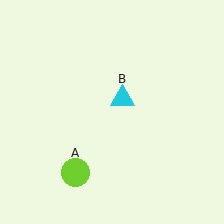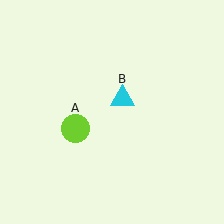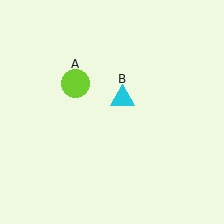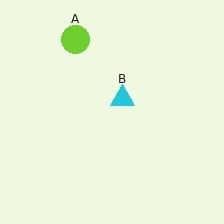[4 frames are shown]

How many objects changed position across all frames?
1 object changed position: lime circle (object A).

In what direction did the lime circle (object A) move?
The lime circle (object A) moved up.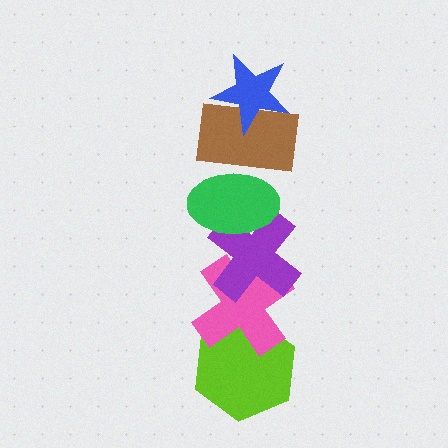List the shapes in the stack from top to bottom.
From top to bottom: the blue star, the brown rectangle, the green ellipse, the purple cross, the pink cross, the lime hexagon.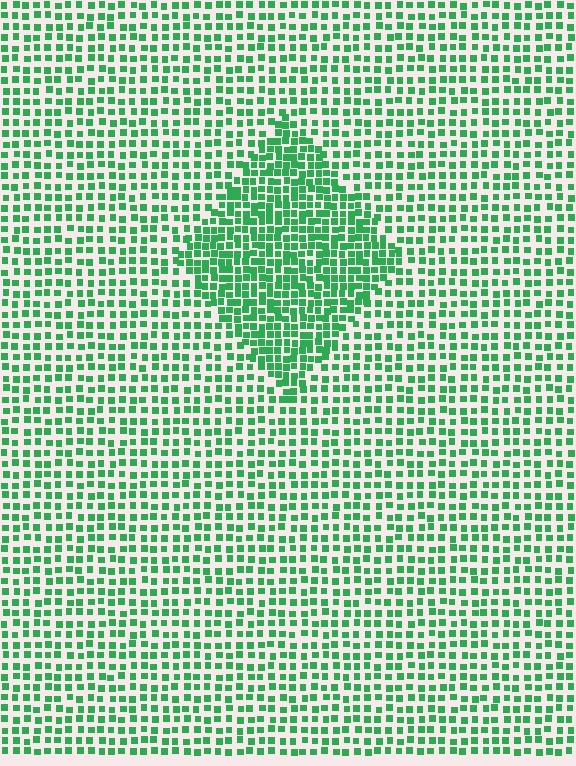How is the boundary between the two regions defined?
The boundary is defined by a change in element density (approximately 1.7x ratio). All elements are the same color, size, and shape.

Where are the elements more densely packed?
The elements are more densely packed inside the diamond boundary.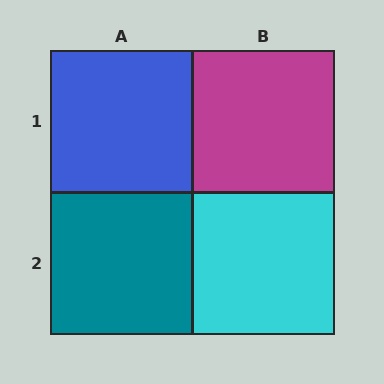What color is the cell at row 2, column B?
Cyan.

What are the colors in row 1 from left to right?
Blue, magenta.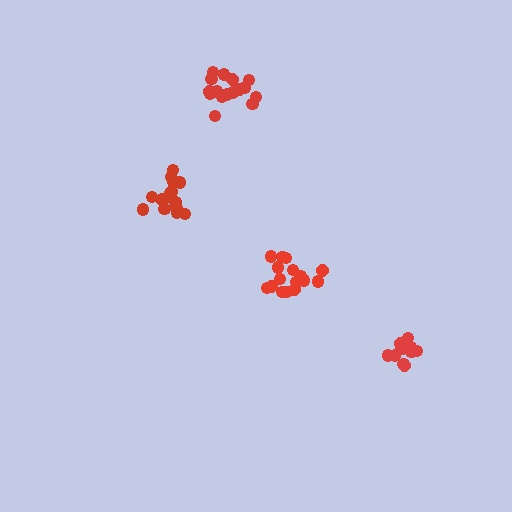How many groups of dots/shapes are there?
There are 4 groups.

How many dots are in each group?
Group 1: 16 dots, Group 2: 16 dots, Group 3: 17 dots, Group 4: 11 dots (60 total).